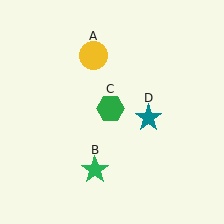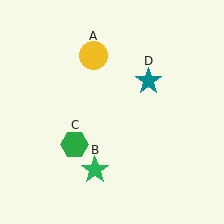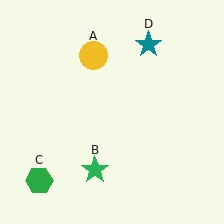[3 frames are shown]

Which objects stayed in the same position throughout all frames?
Yellow circle (object A) and green star (object B) remained stationary.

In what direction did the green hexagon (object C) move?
The green hexagon (object C) moved down and to the left.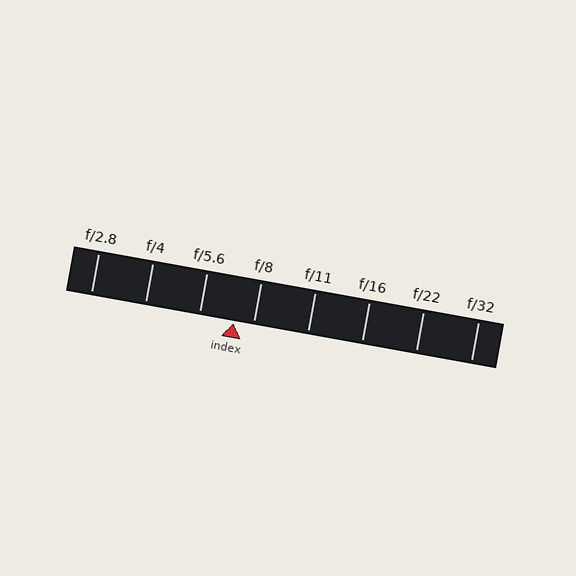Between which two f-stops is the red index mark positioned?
The index mark is between f/5.6 and f/8.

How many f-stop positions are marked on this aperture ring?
There are 8 f-stop positions marked.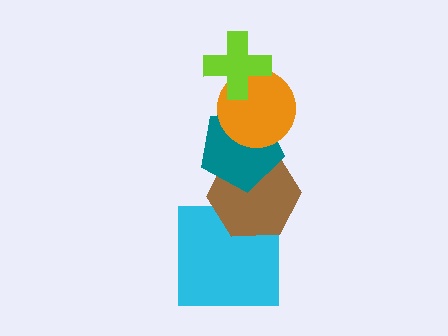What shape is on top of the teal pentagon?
The orange circle is on top of the teal pentagon.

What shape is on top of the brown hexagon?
The teal pentagon is on top of the brown hexagon.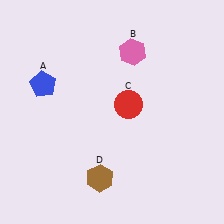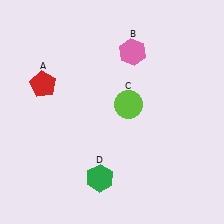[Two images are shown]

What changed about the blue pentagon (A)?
In Image 1, A is blue. In Image 2, it changed to red.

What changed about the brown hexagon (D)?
In Image 1, D is brown. In Image 2, it changed to green.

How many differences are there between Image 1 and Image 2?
There are 3 differences between the two images.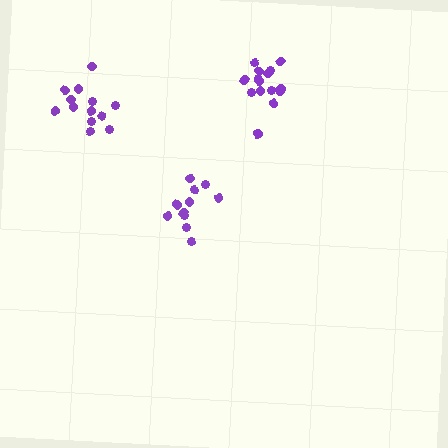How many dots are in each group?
Group 1: 13 dots, Group 2: 11 dots, Group 3: 15 dots (39 total).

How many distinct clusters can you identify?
There are 3 distinct clusters.